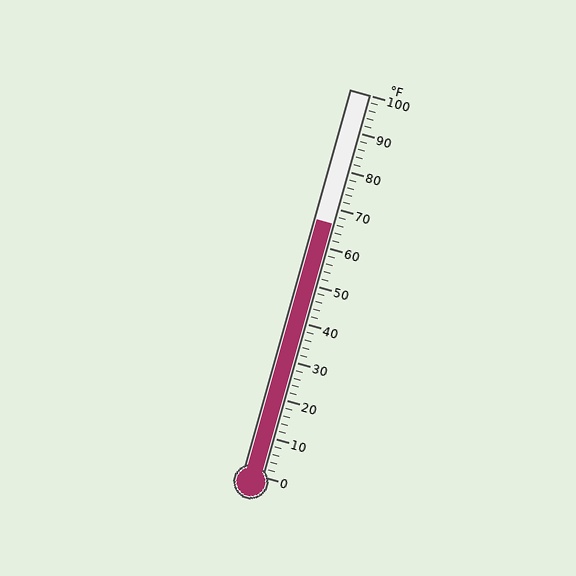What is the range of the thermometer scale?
The thermometer scale ranges from 0°F to 100°F.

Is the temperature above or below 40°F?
The temperature is above 40°F.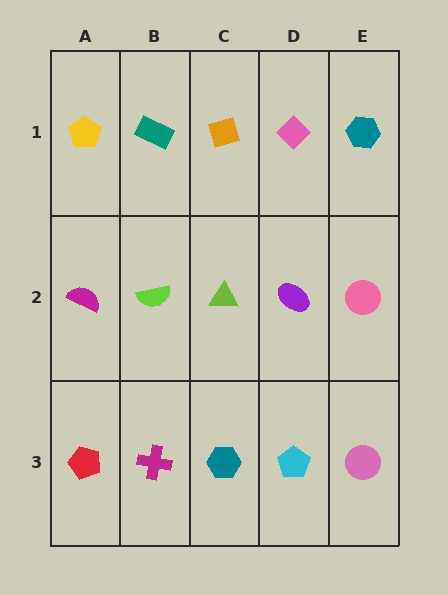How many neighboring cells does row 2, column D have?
4.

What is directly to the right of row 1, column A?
A teal rectangle.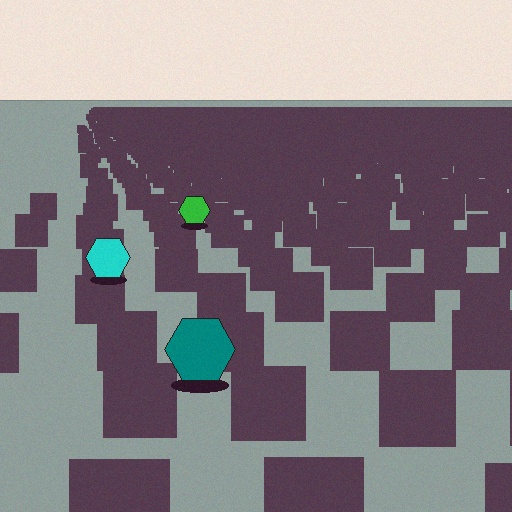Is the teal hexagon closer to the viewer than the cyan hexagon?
Yes. The teal hexagon is closer — you can tell from the texture gradient: the ground texture is coarser near it.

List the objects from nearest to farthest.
From nearest to farthest: the teal hexagon, the cyan hexagon, the green hexagon.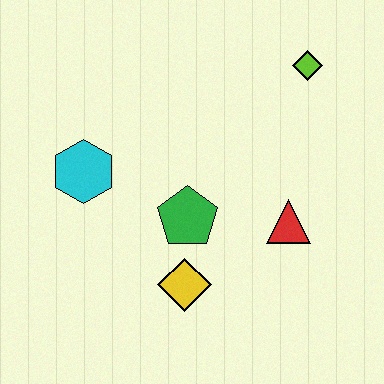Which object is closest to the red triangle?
The green pentagon is closest to the red triangle.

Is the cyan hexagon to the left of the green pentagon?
Yes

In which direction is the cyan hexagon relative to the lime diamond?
The cyan hexagon is to the left of the lime diamond.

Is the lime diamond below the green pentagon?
No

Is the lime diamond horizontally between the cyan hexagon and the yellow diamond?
No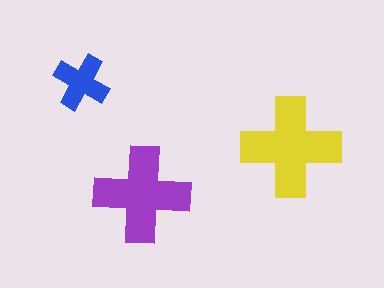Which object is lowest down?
The purple cross is bottommost.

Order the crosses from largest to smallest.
the yellow one, the purple one, the blue one.